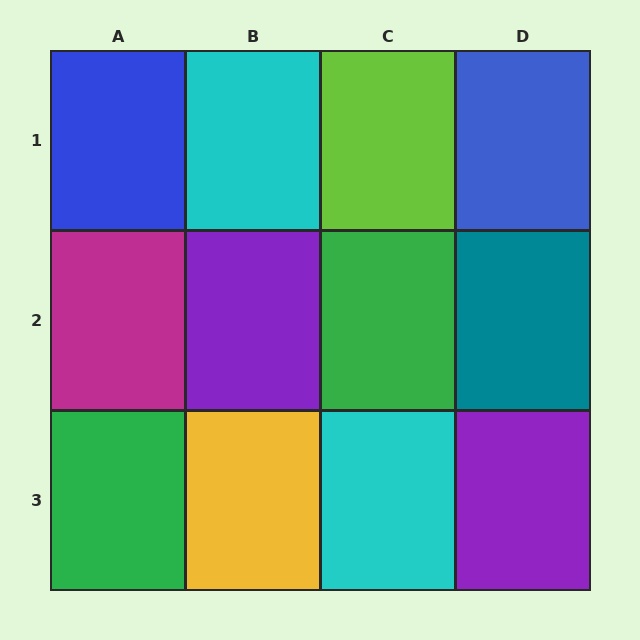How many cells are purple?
2 cells are purple.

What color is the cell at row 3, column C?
Cyan.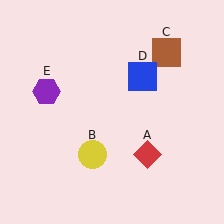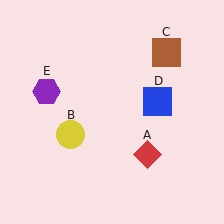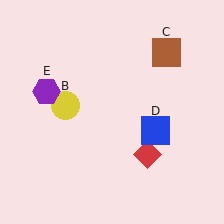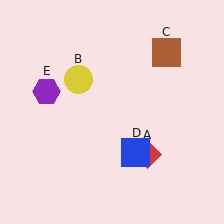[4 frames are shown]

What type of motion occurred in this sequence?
The yellow circle (object B), blue square (object D) rotated clockwise around the center of the scene.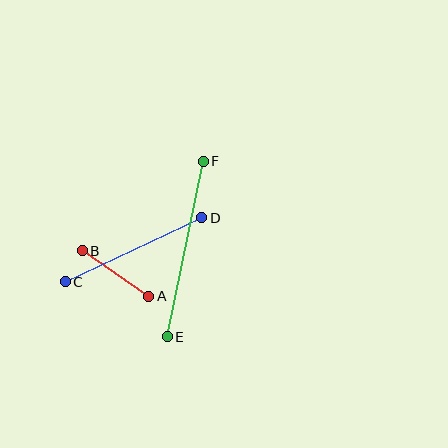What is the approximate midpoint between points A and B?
The midpoint is at approximately (115, 274) pixels.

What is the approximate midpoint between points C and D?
The midpoint is at approximately (134, 250) pixels.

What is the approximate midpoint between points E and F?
The midpoint is at approximately (185, 249) pixels.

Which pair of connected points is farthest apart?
Points E and F are farthest apart.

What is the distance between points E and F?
The distance is approximately 179 pixels.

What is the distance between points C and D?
The distance is approximately 151 pixels.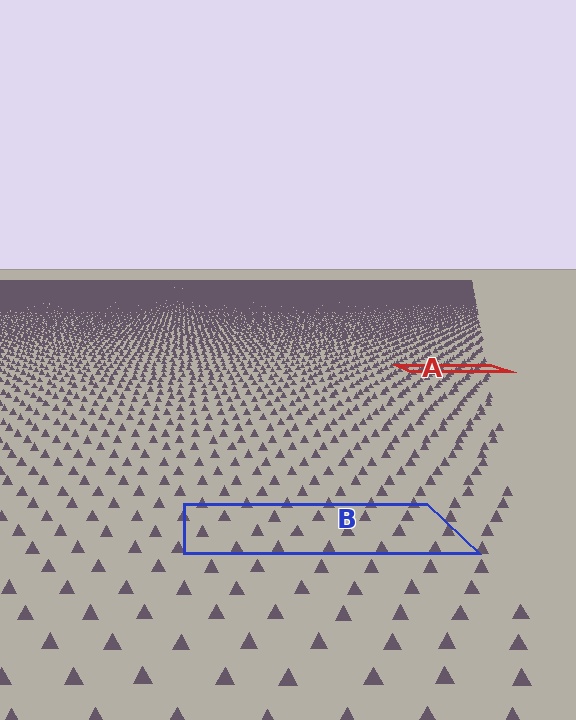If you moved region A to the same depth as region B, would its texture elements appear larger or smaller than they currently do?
They would appear larger. At a closer depth, the same texture elements are projected at a bigger on-screen size.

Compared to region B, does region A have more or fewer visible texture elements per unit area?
Region A has more texture elements per unit area — they are packed more densely because it is farther away.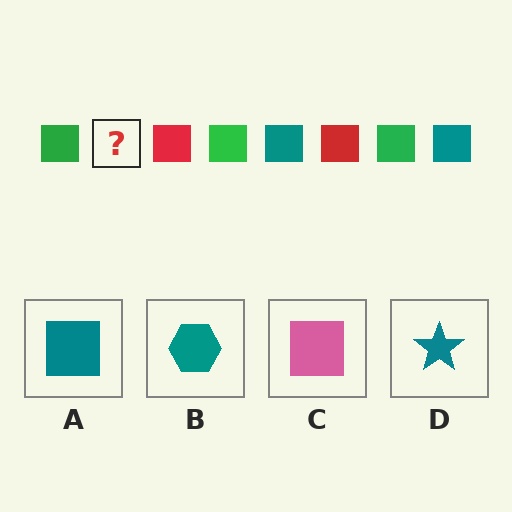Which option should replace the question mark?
Option A.